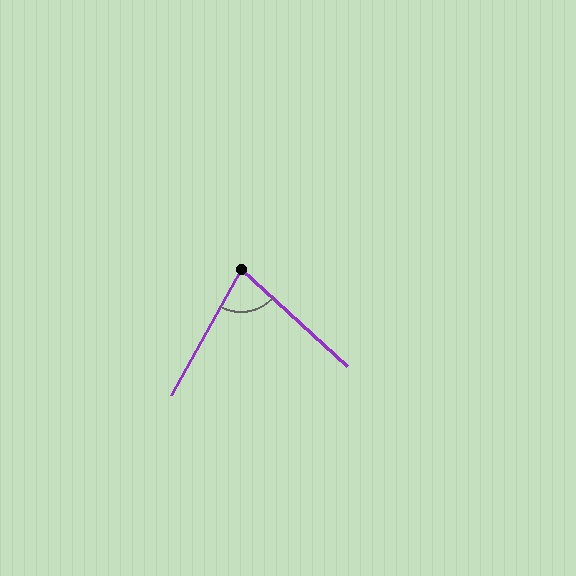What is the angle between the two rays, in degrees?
Approximately 76 degrees.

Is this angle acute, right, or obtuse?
It is acute.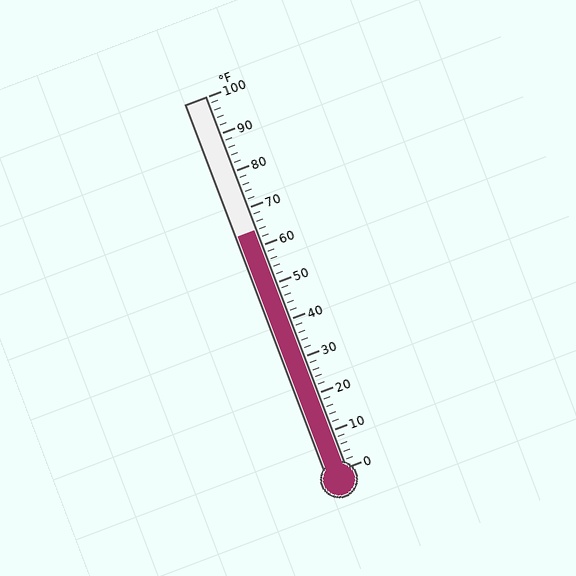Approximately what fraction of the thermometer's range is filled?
The thermometer is filled to approximately 65% of its range.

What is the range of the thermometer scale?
The thermometer scale ranges from 0°F to 100°F.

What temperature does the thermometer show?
The thermometer shows approximately 64°F.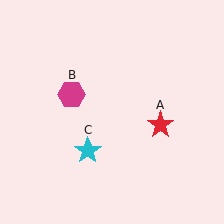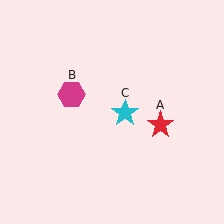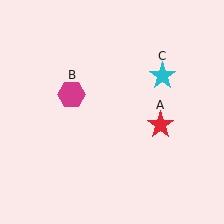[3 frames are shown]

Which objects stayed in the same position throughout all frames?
Red star (object A) and magenta hexagon (object B) remained stationary.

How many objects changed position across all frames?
1 object changed position: cyan star (object C).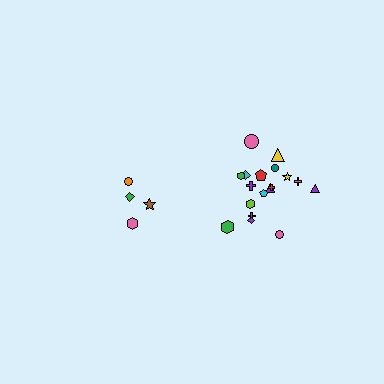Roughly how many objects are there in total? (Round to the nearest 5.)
Roughly 20 objects in total.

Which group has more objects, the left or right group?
The right group.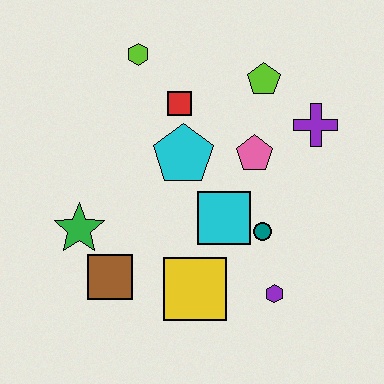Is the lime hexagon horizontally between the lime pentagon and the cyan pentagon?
No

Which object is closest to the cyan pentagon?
The red square is closest to the cyan pentagon.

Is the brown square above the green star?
No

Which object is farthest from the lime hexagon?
The purple hexagon is farthest from the lime hexagon.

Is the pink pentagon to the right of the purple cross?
No